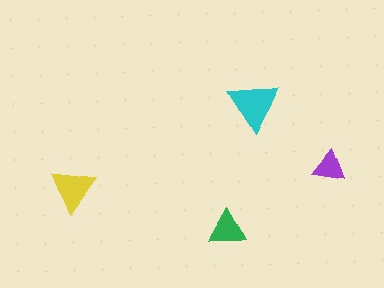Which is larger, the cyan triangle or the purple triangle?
The cyan one.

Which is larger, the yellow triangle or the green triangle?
The yellow one.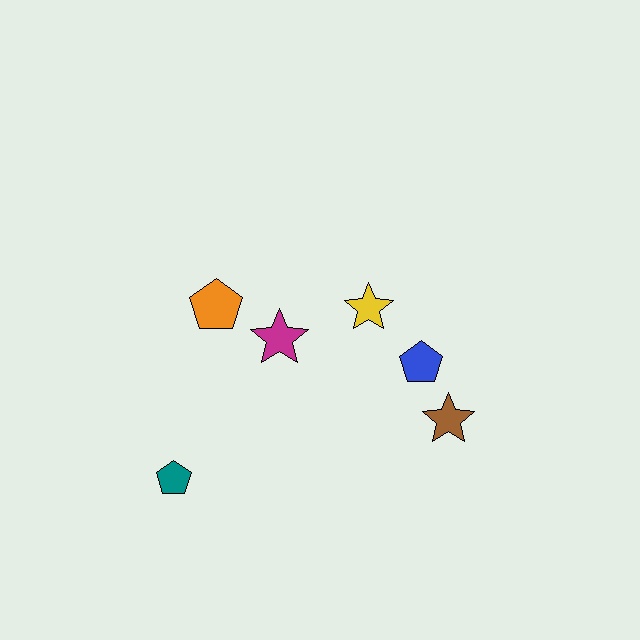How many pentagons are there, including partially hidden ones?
There are 3 pentagons.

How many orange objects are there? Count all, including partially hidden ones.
There is 1 orange object.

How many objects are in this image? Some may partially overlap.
There are 6 objects.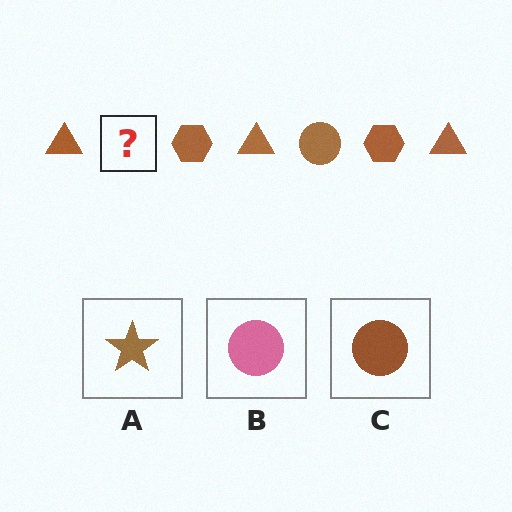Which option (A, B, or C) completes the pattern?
C.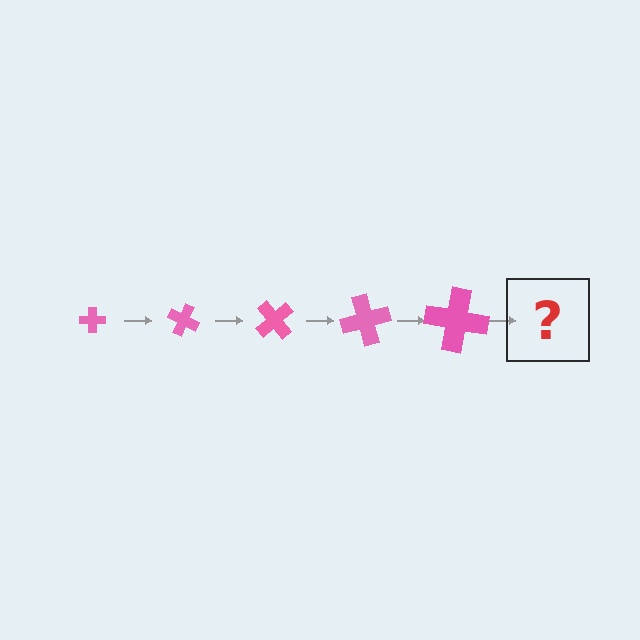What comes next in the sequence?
The next element should be a cross, larger than the previous one and rotated 125 degrees from the start.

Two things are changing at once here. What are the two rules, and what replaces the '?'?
The two rules are that the cross grows larger each step and it rotates 25 degrees each step. The '?' should be a cross, larger than the previous one and rotated 125 degrees from the start.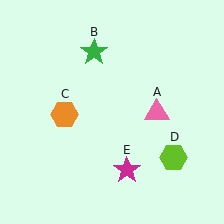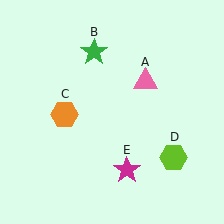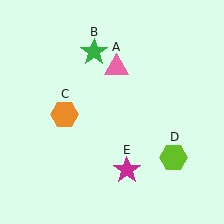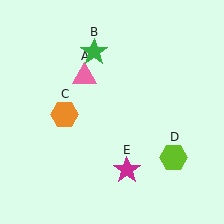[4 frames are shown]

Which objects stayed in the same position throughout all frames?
Green star (object B) and orange hexagon (object C) and lime hexagon (object D) and magenta star (object E) remained stationary.